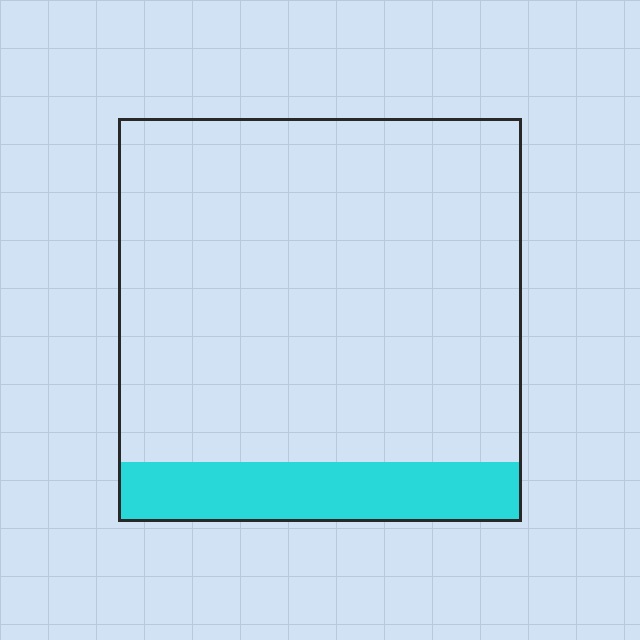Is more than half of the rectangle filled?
No.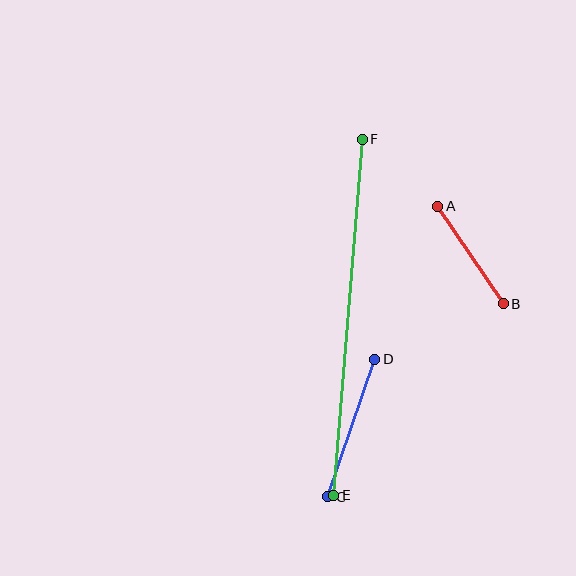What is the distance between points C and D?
The distance is approximately 145 pixels.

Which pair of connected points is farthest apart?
Points E and F are farthest apart.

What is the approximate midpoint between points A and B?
The midpoint is at approximately (471, 255) pixels.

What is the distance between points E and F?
The distance is approximately 357 pixels.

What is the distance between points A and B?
The distance is approximately 117 pixels.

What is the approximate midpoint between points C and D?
The midpoint is at approximately (351, 428) pixels.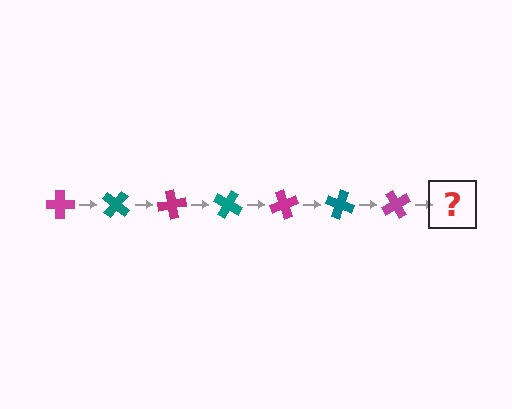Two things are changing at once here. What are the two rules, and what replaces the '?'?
The two rules are that it rotates 40 degrees each step and the color cycles through magenta and teal. The '?' should be a teal cross, rotated 280 degrees from the start.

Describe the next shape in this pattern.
It should be a teal cross, rotated 280 degrees from the start.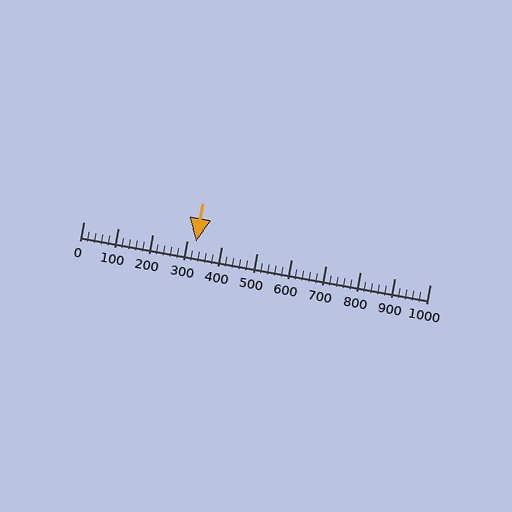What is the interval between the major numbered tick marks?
The major tick marks are spaced 100 units apart.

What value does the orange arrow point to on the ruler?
The orange arrow points to approximately 326.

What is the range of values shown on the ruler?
The ruler shows values from 0 to 1000.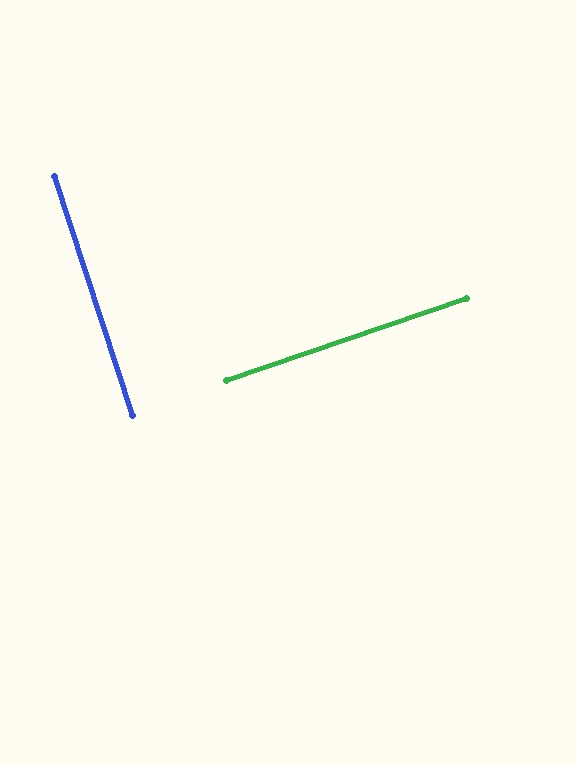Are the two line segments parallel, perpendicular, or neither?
Perpendicular — they meet at approximately 89°.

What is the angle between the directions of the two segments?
Approximately 89 degrees.